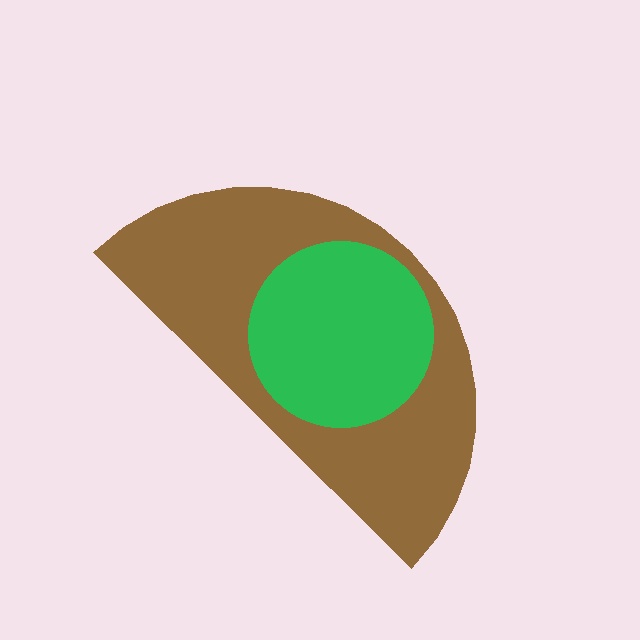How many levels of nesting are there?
2.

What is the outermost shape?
The brown semicircle.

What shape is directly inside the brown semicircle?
The green circle.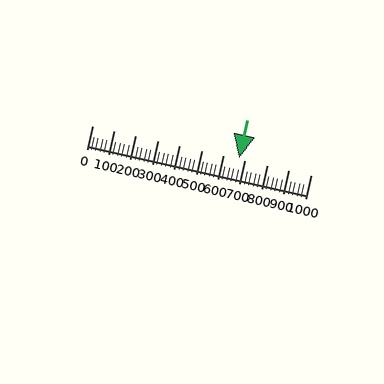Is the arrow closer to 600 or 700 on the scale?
The arrow is closer to 700.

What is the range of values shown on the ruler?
The ruler shows values from 0 to 1000.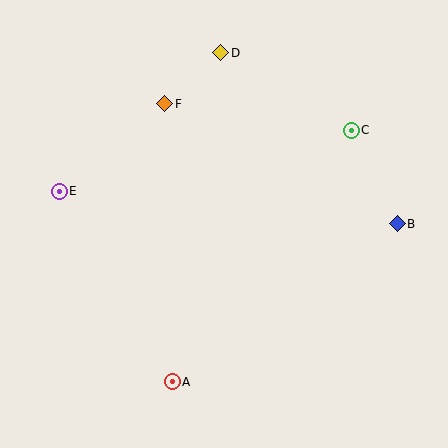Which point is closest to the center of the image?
Point F at (165, 104) is closest to the center.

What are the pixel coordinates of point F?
Point F is at (165, 104).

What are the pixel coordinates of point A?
Point A is at (172, 382).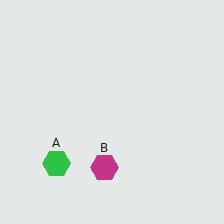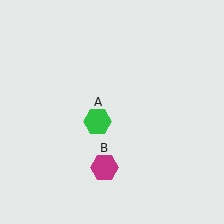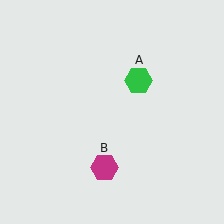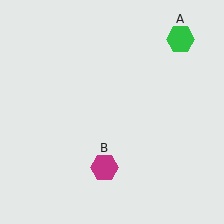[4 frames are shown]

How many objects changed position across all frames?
1 object changed position: green hexagon (object A).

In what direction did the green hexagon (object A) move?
The green hexagon (object A) moved up and to the right.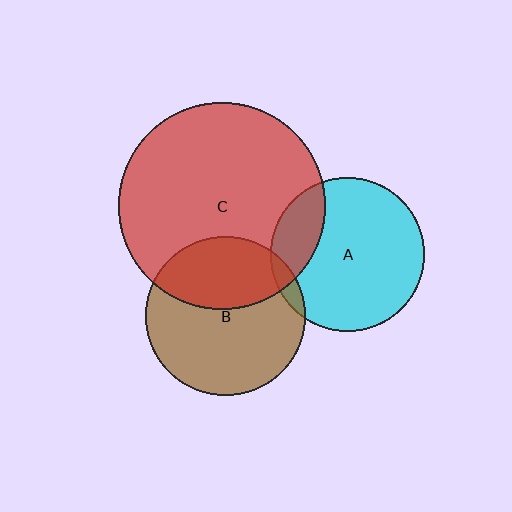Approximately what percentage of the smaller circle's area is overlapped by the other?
Approximately 20%.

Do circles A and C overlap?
Yes.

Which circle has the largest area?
Circle C (red).